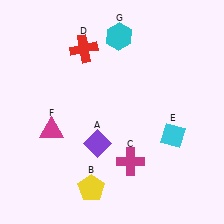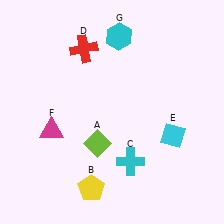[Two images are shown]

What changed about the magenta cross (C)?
In Image 1, C is magenta. In Image 2, it changed to cyan.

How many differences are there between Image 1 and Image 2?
There are 2 differences between the two images.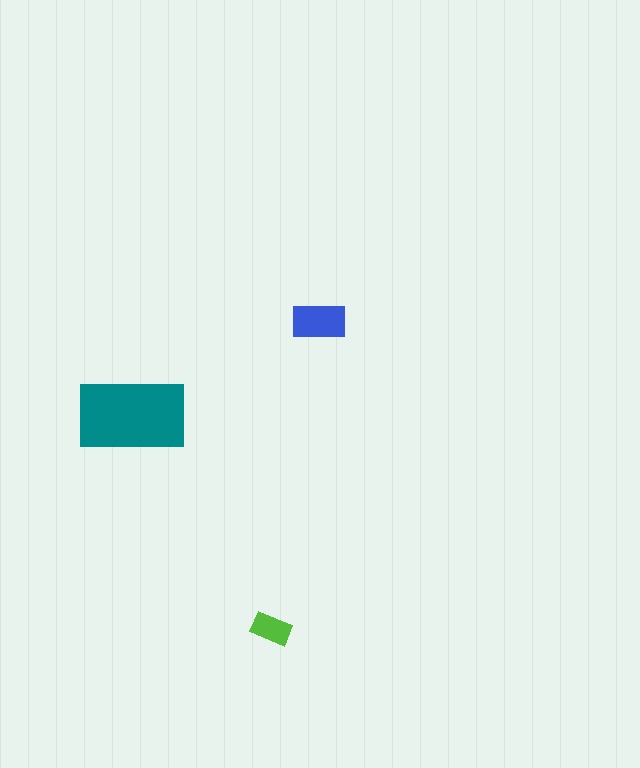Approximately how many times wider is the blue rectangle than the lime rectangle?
About 1.5 times wider.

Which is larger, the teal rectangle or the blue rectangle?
The teal one.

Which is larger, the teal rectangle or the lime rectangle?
The teal one.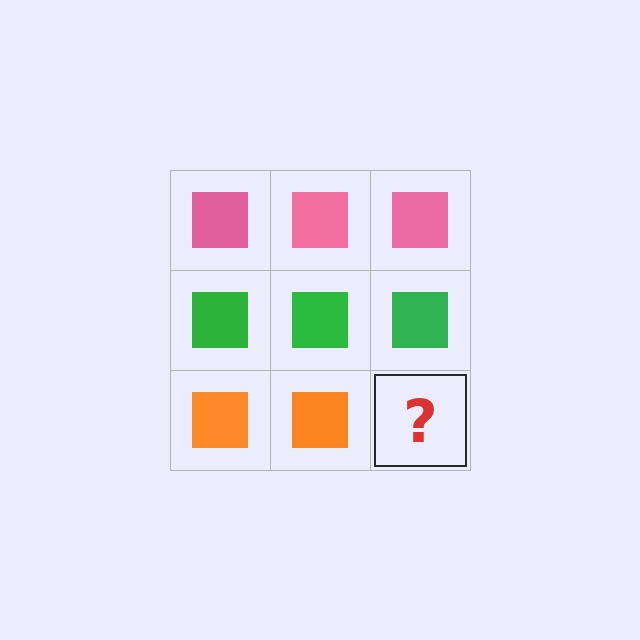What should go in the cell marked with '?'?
The missing cell should contain an orange square.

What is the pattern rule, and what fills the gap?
The rule is that each row has a consistent color. The gap should be filled with an orange square.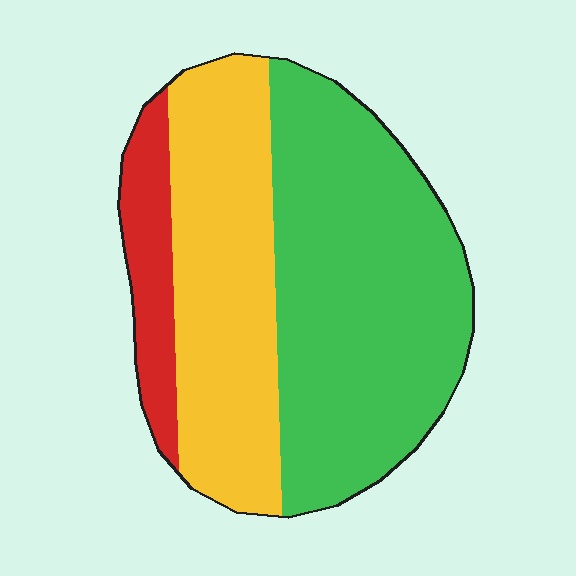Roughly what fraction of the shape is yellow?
Yellow takes up about three eighths (3/8) of the shape.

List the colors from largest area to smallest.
From largest to smallest: green, yellow, red.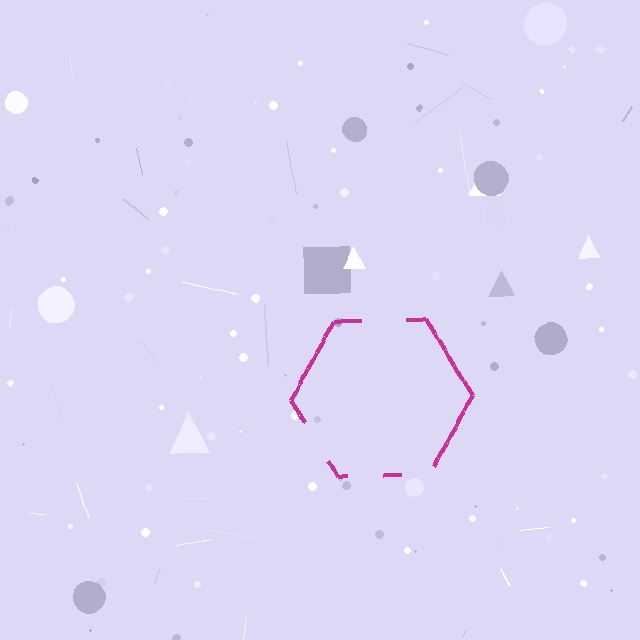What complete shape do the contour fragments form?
The contour fragments form a hexagon.